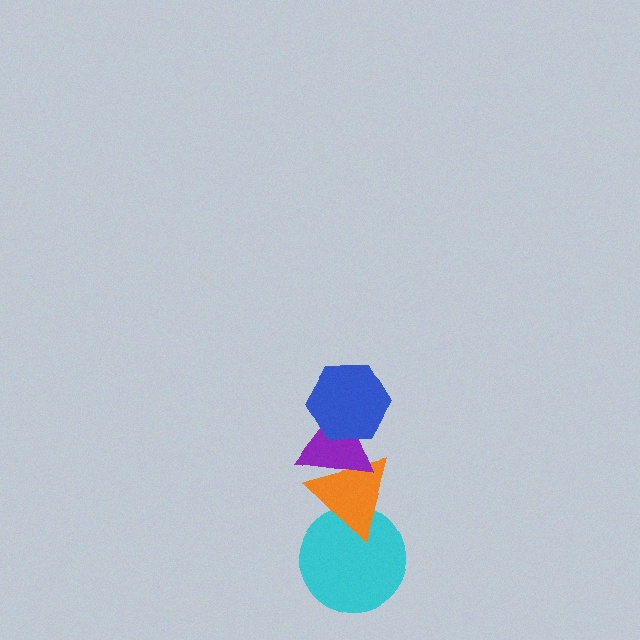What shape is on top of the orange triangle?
The purple triangle is on top of the orange triangle.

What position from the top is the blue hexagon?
The blue hexagon is 1st from the top.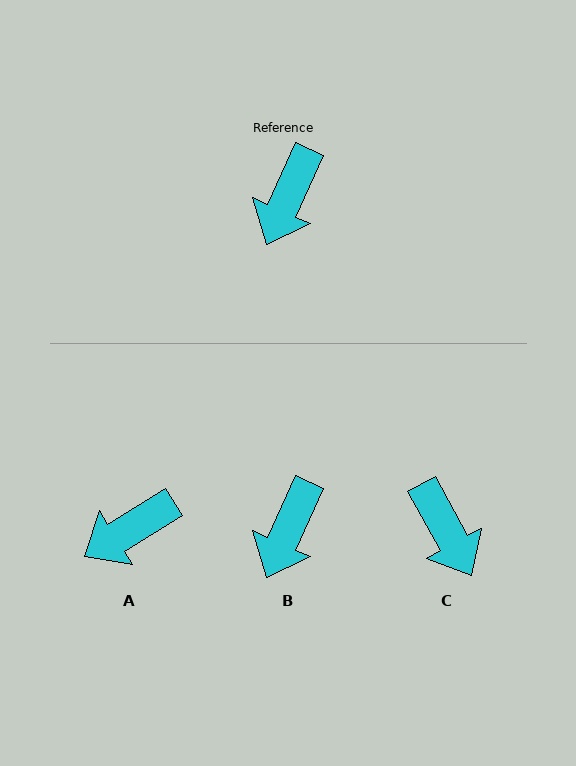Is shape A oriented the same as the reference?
No, it is off by about 34 degrees.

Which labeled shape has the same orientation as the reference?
B.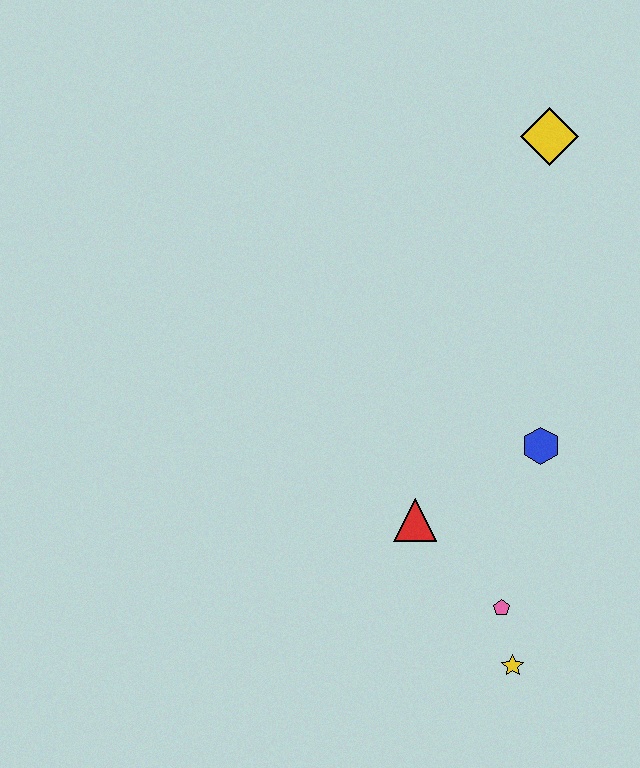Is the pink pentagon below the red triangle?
Yes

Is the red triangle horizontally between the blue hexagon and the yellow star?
No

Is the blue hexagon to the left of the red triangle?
No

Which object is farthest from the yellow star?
The yellow diamond is farthest from the yellow star.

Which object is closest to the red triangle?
The pink pentagon is closest to the red triangle.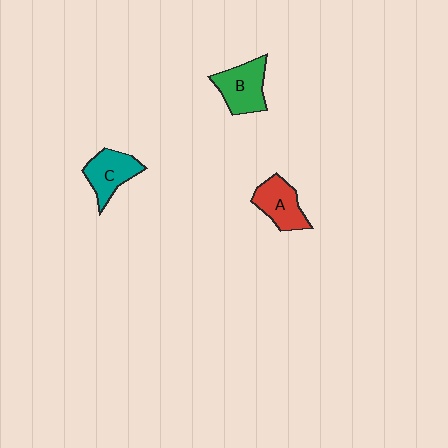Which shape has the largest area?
Shape B (green).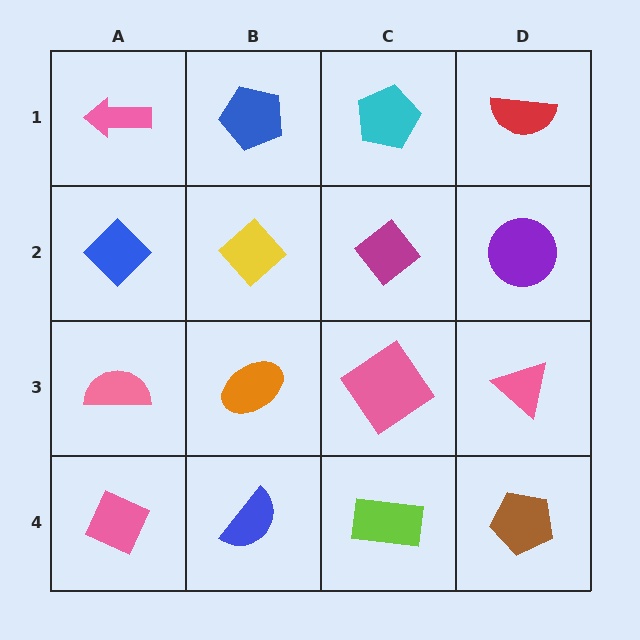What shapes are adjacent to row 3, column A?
A blue diamond (row 2, column A), a pink diamond (row 4, column A), an orange ellipse (row 3, column B).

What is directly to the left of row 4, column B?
A pink diamond.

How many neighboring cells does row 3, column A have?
3.